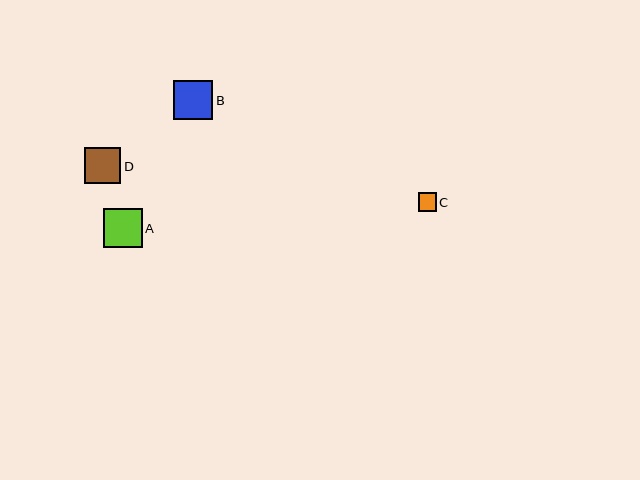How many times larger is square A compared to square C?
Square A is approximately 2.1 times the size of square C.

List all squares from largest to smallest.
From largest to smallest: B, A, D, C.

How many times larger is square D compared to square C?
Square D is approximately 1.9 times the size of square C.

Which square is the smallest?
Square C is the smallest with a size of approximately 18 pixels.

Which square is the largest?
Square B is the largest with a size of approximately 39 pixels.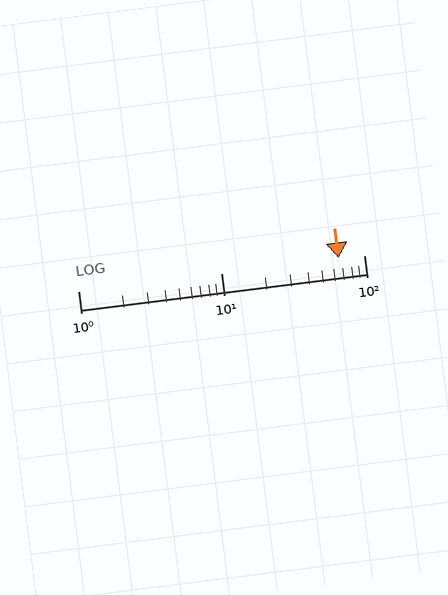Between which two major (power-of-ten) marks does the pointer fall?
The pointer is between 10 and 100.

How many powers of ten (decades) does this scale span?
The scale spans 2 decades, from 1 to 100.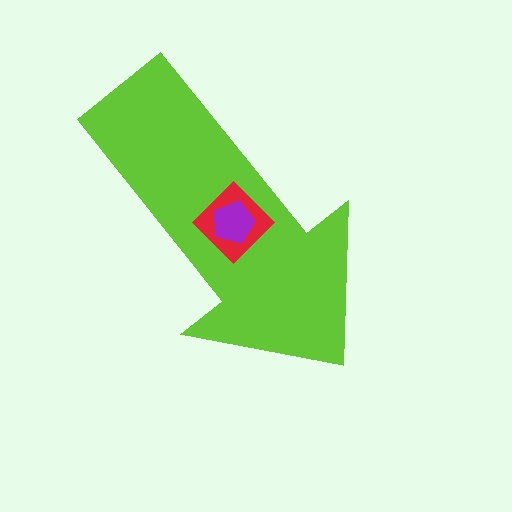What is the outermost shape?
The lime arrow.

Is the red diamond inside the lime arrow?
Yes.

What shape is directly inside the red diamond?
The purple pentagon.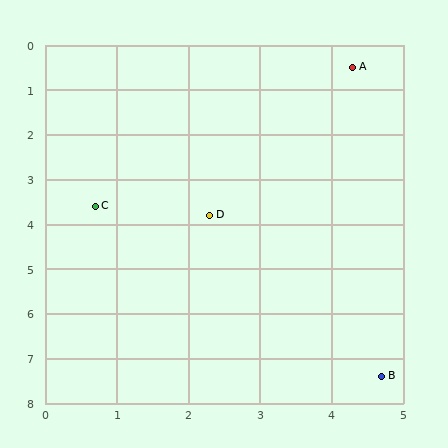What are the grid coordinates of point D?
Point D is at approximately (2.3, 3.8).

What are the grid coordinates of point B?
Point B is at approximately (4.7, 7.4).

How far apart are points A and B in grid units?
Points A and B are about 6.9 grid units apart.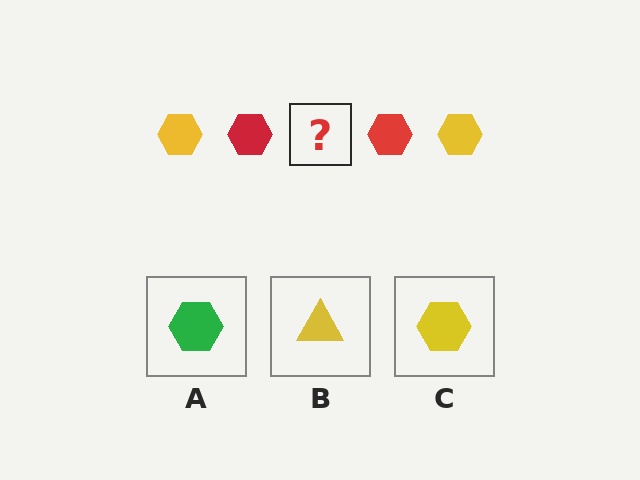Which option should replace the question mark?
Option C.